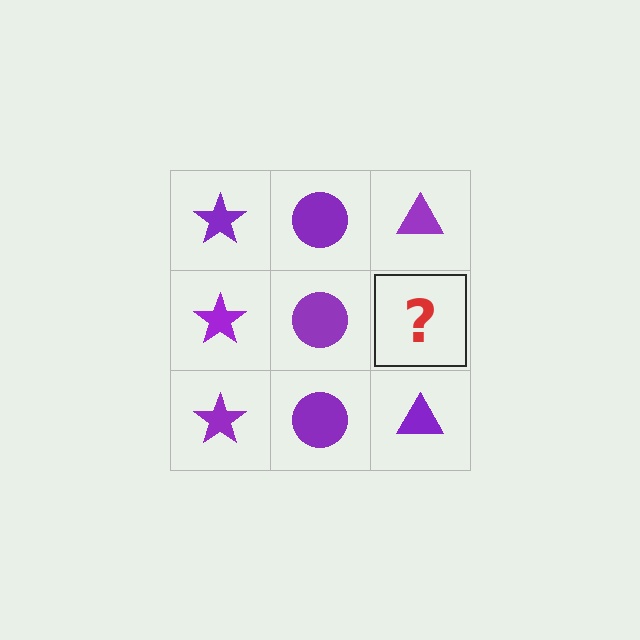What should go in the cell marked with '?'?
The missing cell should contain a purple triangle.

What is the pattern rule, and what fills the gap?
The rule is that each column has a consistent shape. The gap should be filled with a purple triangle.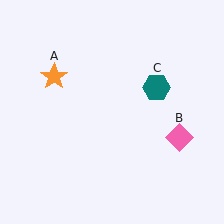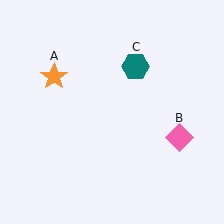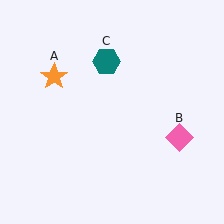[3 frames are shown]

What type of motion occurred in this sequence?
The teal hexagon (object C) rotated counterclockwise around the center of the scene.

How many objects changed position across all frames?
1 object changed position: teal hexagon (object C).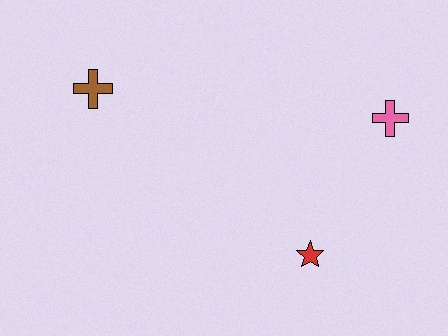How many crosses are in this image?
There are 2 crosses.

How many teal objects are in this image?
There are no teal objects.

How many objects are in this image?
There are 3 objects.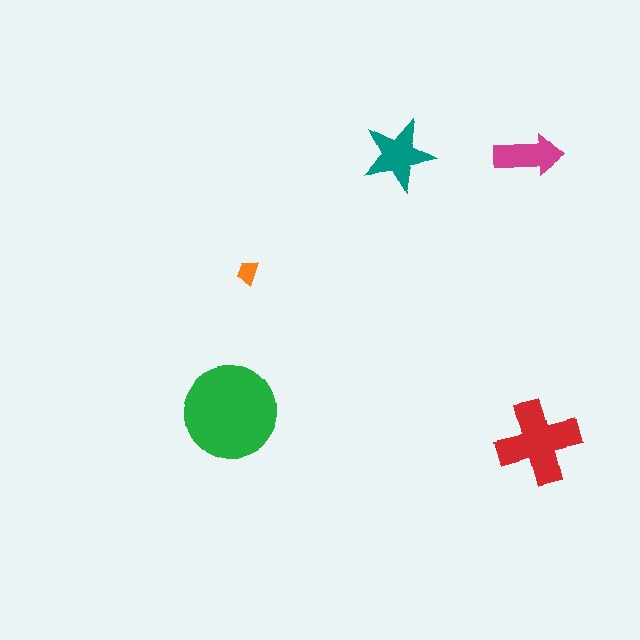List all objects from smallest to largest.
The orange trapezoid, the magenta arrow, the teal star, the red cross, the green circle.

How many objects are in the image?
There are 5 objects in the image.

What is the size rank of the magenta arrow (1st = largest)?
4th.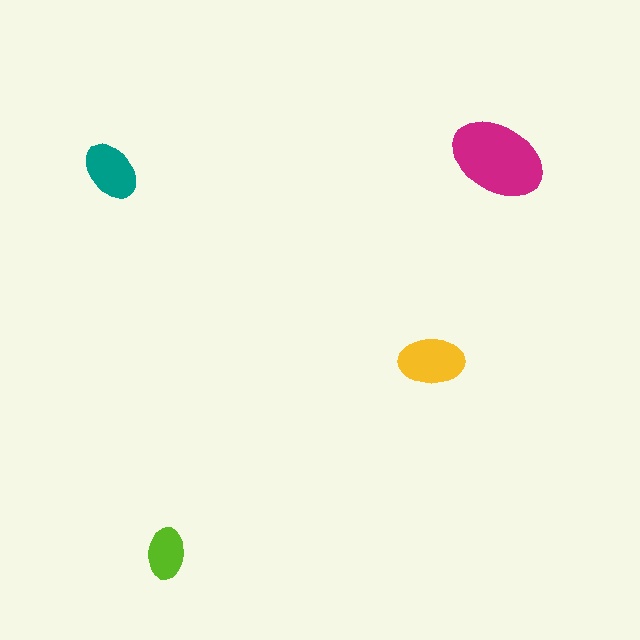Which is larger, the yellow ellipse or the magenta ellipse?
The magenta one.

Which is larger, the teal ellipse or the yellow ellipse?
The yellow one.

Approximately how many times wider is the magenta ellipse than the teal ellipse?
About 1.5 times wider.